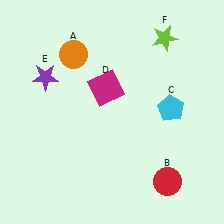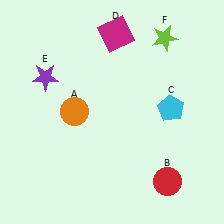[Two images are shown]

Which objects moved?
The objects that moved are: the orange circle (A), the magenta square (D).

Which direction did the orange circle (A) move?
The orange circle (A) moved down.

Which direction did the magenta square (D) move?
The magenta square (D) moved up.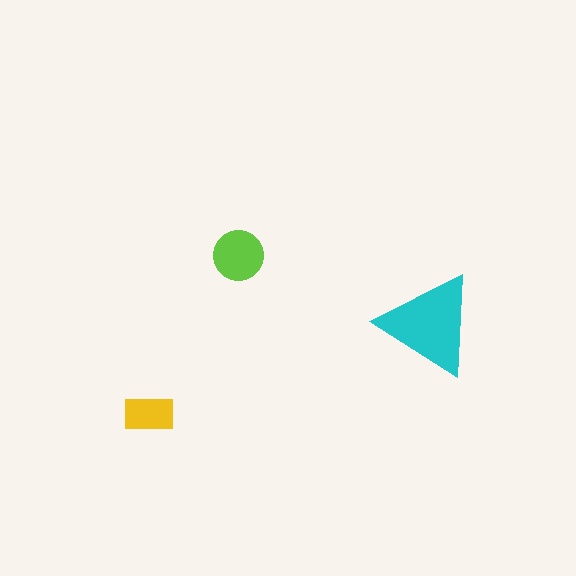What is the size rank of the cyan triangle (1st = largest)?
1st.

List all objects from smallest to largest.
The yellow rectangle, the lime circle, the cyan triangle.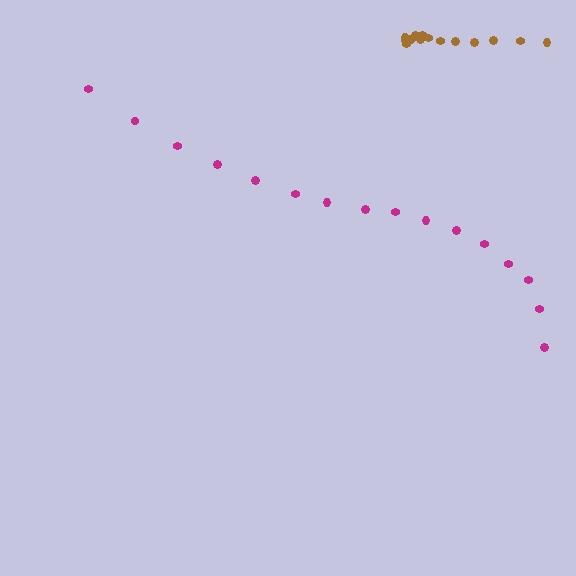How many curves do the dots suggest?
There are 2 distinct paths.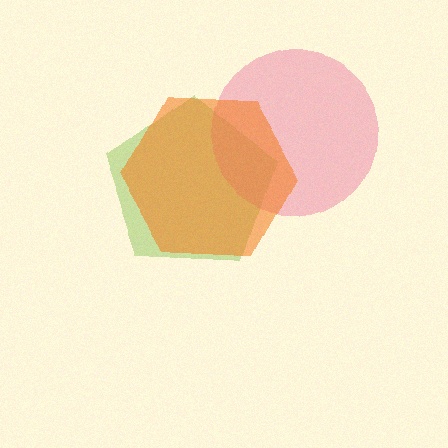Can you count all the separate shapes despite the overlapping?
Yes, there are 3 separate shapes.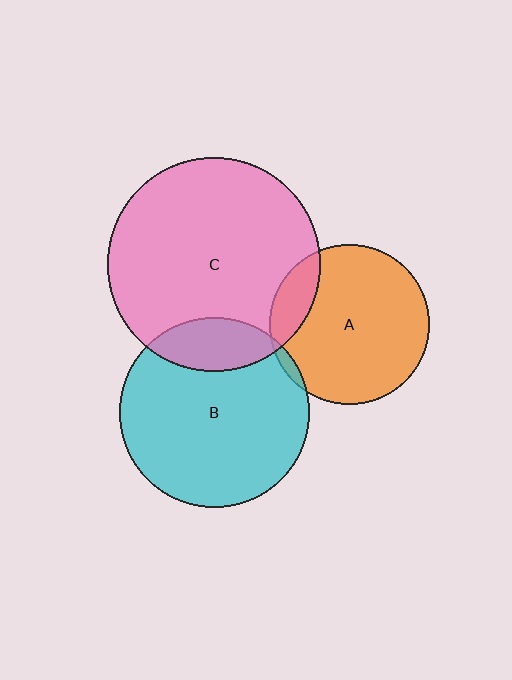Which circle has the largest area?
Circle C (pink).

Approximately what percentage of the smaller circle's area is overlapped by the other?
Approximately 5%.